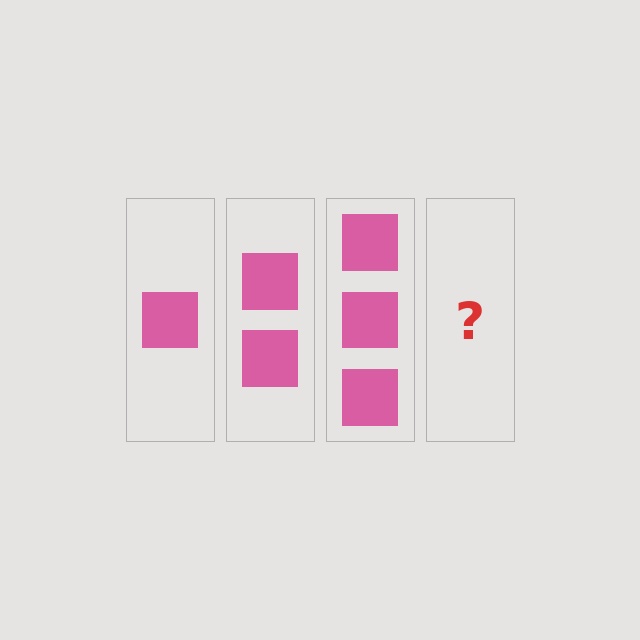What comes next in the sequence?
The next element should be 4 squares.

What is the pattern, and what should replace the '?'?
The pattern is that each step adds one more square. The '?' should be 4 squares.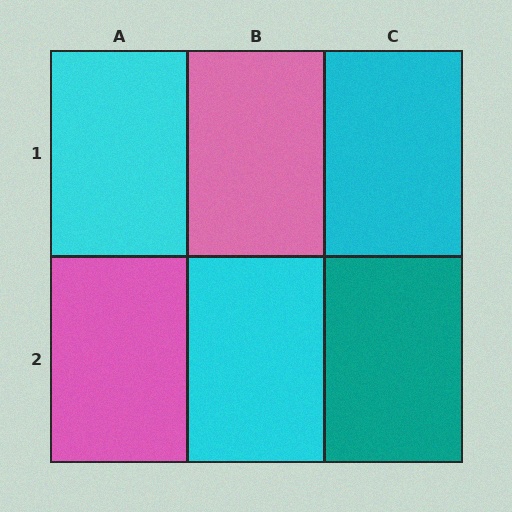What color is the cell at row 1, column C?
Cyan.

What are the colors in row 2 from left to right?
Pink, cyan, teal.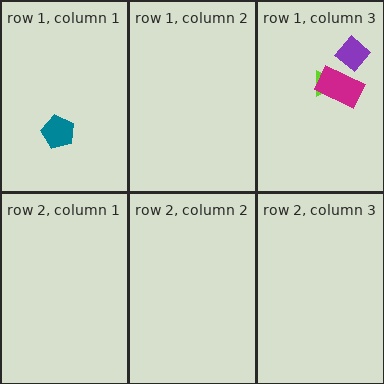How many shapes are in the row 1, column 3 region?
3.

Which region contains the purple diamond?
The row 1, column 3 region.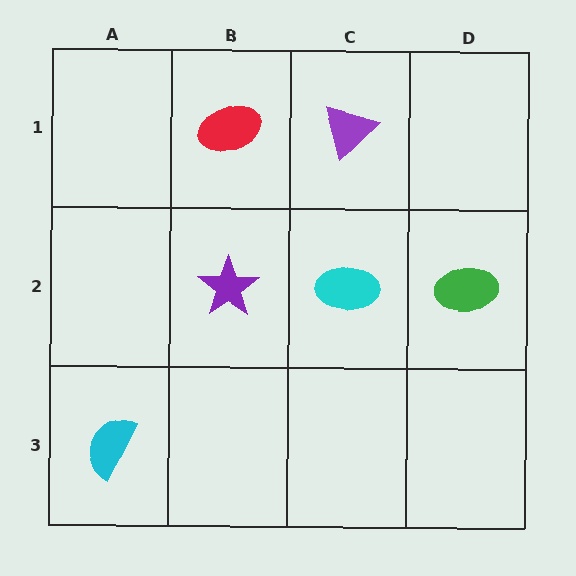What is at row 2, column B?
A purple star.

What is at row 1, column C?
A purple triangle.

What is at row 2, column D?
A green ellipse.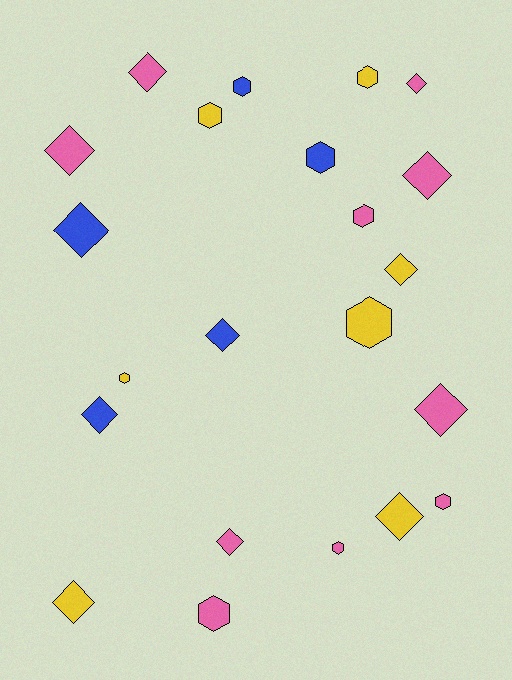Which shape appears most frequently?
Diamond, with 12 objects.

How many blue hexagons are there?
There are 2 blue hexagons.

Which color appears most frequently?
Pink, with 10 objects.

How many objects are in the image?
There are 22 objects.